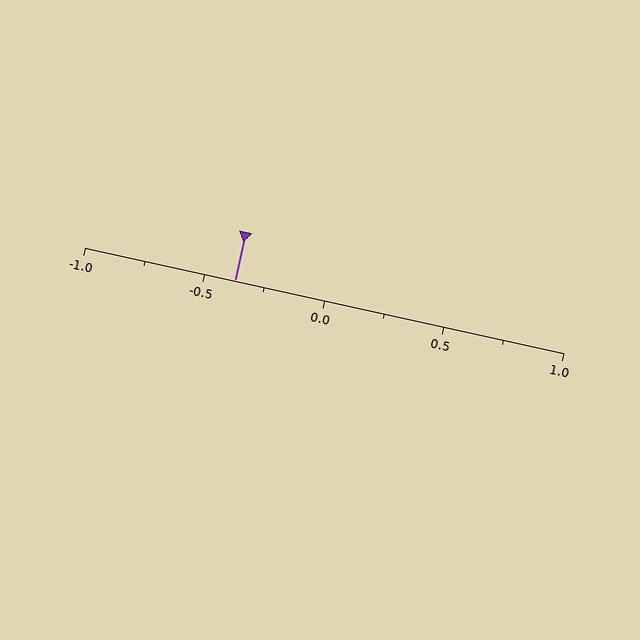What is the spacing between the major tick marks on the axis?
The major ticks are spaced 0.5 apart.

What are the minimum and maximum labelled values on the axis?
The axis runs from -1.0 to 1.0.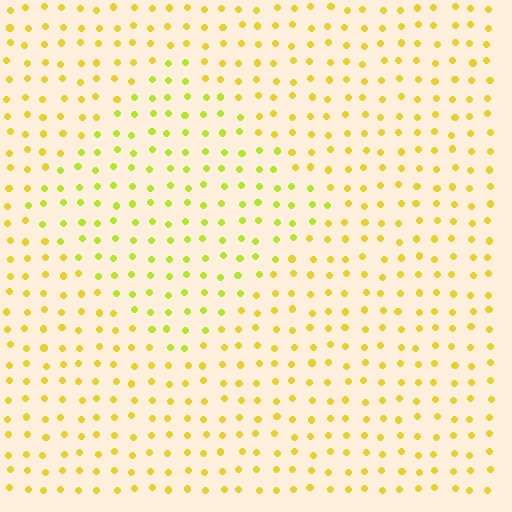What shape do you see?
I see a diamond.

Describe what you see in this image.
The image is filled with small yellow elements in a uniform arrangement. A diamond-shaped region is visible where the elements are tinted to a slightly different hue, forming a subtle color boundary.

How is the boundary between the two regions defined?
The boundary is defined purely by a slight shift in hue (about 25 degrees). Spacing, size, and orientation are identical on both sides.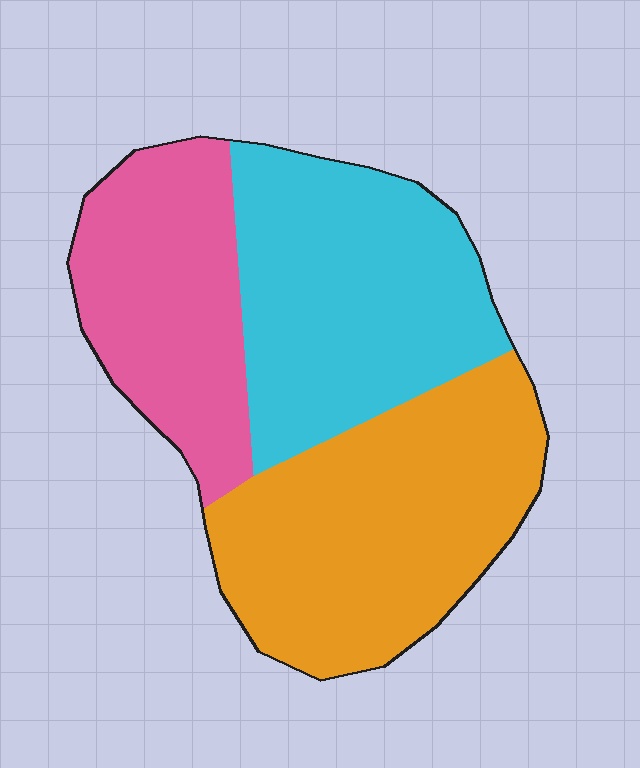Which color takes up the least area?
Pink, at roughly 25%.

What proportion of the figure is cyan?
Cyan covers around 35% of the figure.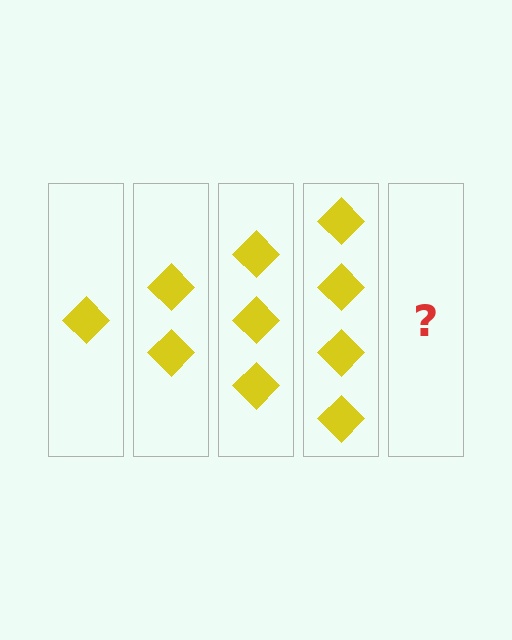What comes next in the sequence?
The next element should be 5 diamonds.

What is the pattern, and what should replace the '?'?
The pattern is that each step adds one more diamond. The '?' should be 5 diamonds.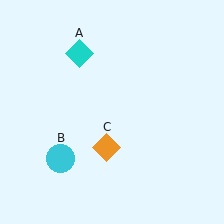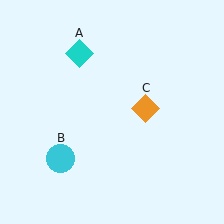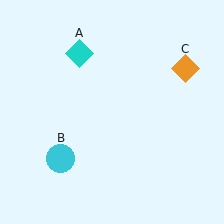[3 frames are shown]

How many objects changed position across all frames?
1 object changed position: orange diamond (object C).